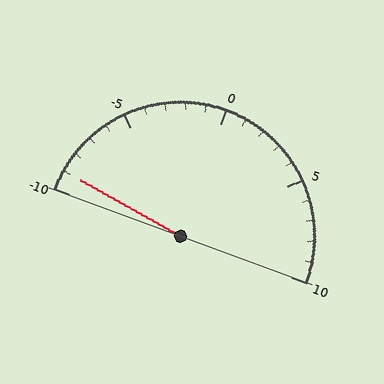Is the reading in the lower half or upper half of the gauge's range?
The reading is in the lower half of the range (-10 to 10).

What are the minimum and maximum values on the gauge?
The gauge ranges from -10 to 10.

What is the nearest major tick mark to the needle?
The nearest major tick mark is -10.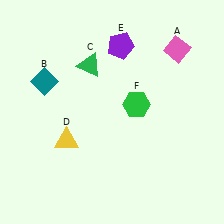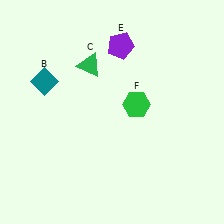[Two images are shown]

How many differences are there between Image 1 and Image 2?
There are 2 differences between the two images.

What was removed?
The pink diamond (A), the yellow triangle (D) were removed in Image 2.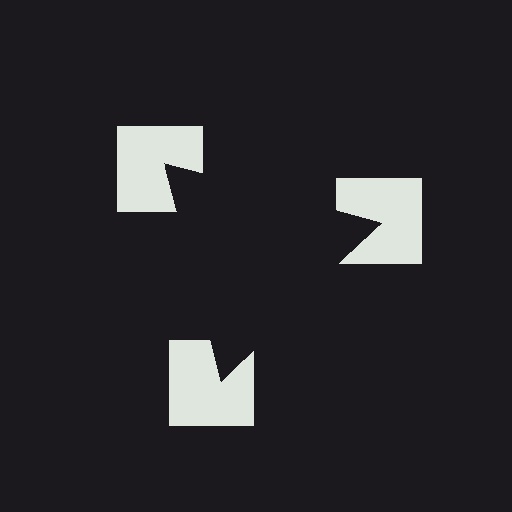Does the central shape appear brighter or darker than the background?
It typically appears slightly darker than the background, even though no actual brightness change is drawn.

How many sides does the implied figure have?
3 sides.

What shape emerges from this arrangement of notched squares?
An illusory triangle — its edges are inferred from the aligned wedge cuts in the notched squares, not physically drawn.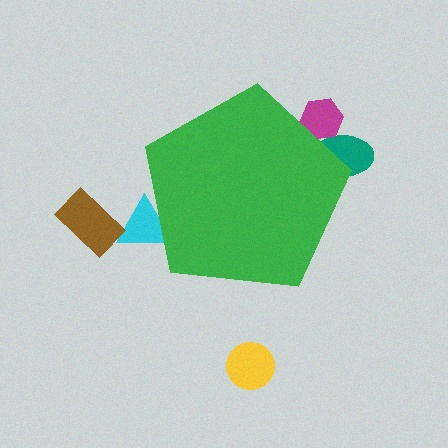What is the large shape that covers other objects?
A green pentagon.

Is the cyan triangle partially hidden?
Yes, the cyan triangle is partially hidden behind the green pentagon.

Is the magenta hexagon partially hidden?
Yes, the magenta hexagon is partially hidden behind the green pentagon.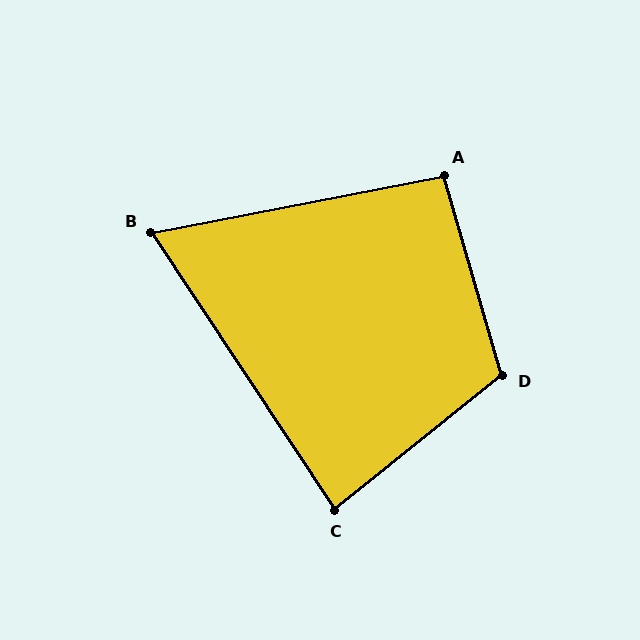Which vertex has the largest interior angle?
D, at approximately 112 degrees.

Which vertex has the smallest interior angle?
B, at approximately 68 degrees.